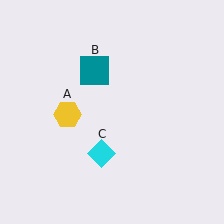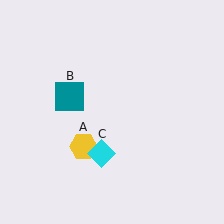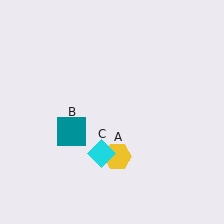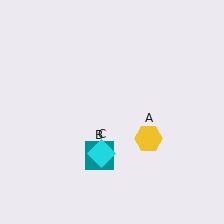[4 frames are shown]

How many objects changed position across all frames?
2 objects changed position: yellow hexagon (object A), teal square (object B).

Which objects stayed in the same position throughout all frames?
Cyan diamond (object C) remained stationary.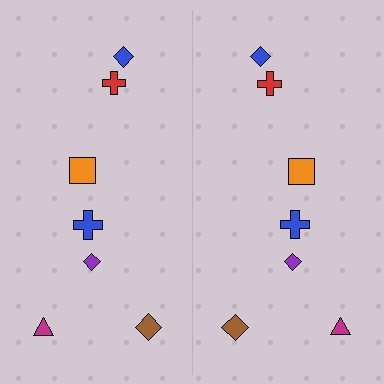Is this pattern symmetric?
Yes, this pattern has bilateral (reflection) symmetry.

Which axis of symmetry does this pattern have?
The pattern has a vertical axis of symmetry running through the center of the image.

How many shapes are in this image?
There are 14 shapes in this image.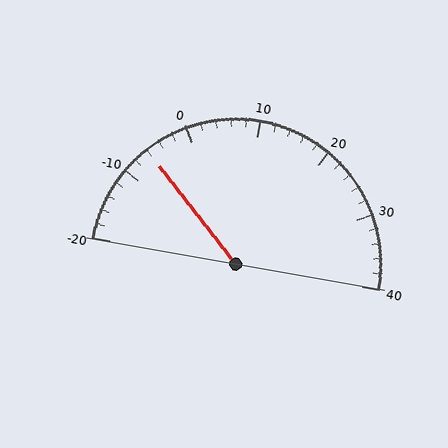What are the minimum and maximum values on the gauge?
The gauge ranges from -20 to 40.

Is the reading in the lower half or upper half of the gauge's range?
The reading is in the lower half of the range (-20 to 40).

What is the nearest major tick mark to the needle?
The nearest major tick mark is -10.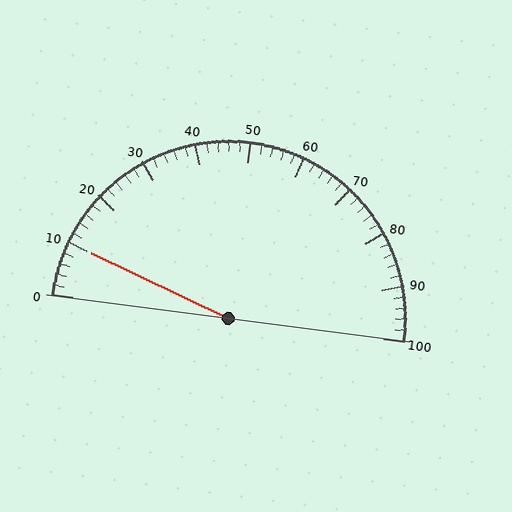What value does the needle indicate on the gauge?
The needle indicates approximately 10.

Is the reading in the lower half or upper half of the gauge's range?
The reading is in the lower half of the range (0 to 100).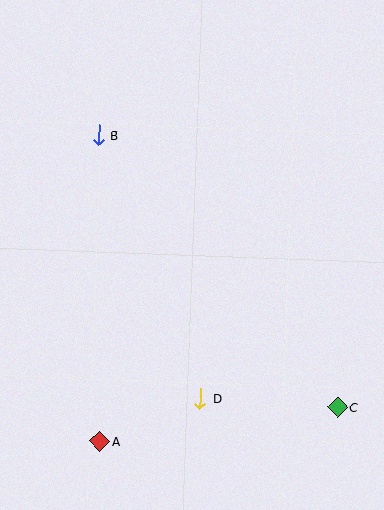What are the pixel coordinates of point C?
Point C is at (337, 407).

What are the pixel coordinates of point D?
Point D is at (201, 399).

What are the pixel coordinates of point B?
Point B is at (99, 135).